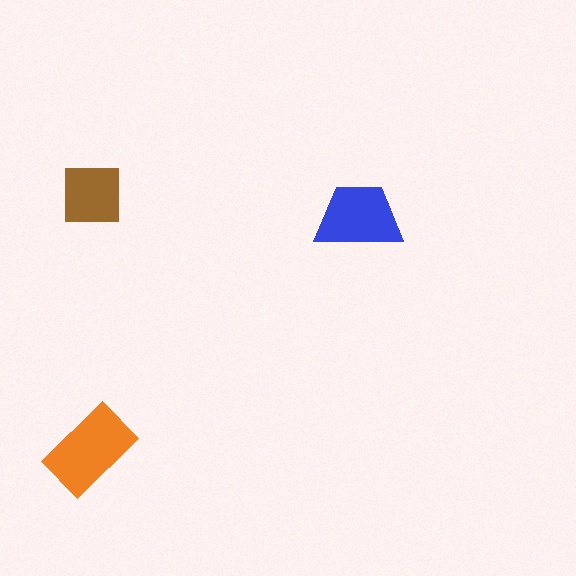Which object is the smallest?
The brown square.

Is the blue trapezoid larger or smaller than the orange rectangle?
Smaller.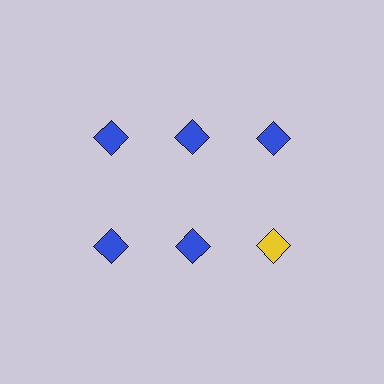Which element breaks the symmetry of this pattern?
The yellow diamond in the second row, center column breaks the symmetry. All other shapes are blue diamonds.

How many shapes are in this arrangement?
There are 6 shapes arranged in a grid pattern.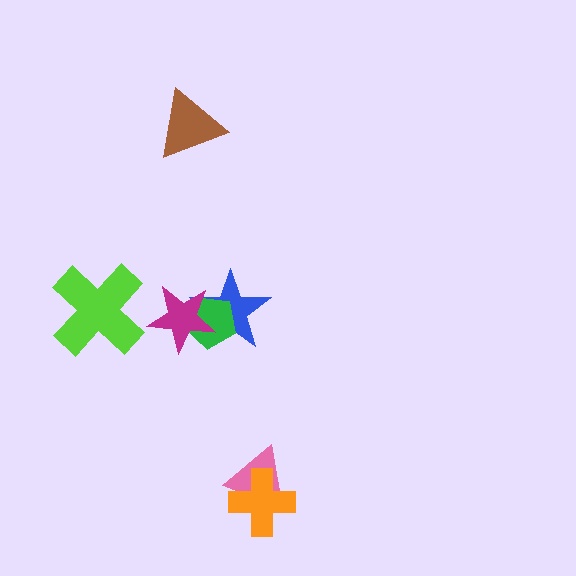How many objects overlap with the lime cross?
0 objects overlap with the lime cross.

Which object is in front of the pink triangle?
The orange cross is in front of the pink triangle.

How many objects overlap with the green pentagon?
2 objects overlap with the green pentagon.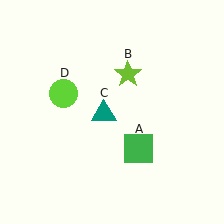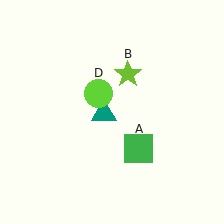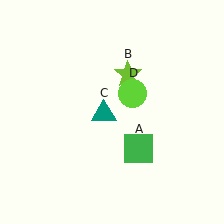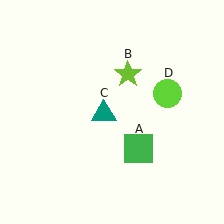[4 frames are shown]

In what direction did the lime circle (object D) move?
The lime circle (object D) moved right.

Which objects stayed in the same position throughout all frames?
Green square (object A) and lime star (object B) and teal triangle (object C) remained stationary.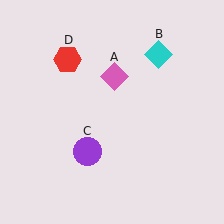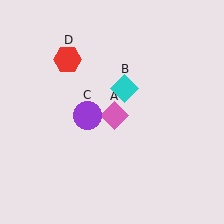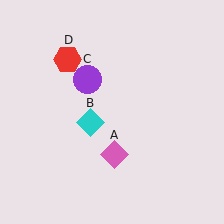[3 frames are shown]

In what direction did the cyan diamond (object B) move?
The cyan diamond (object B) moved down and to the left.